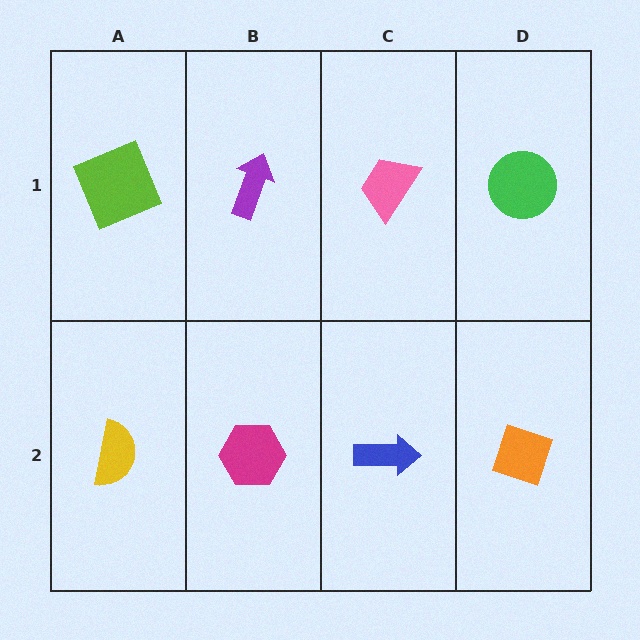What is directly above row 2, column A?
A lime square.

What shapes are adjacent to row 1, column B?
A magenta hexagon (row 2, column B), a lime square (row 1, column A), a pink trapezoid (row 1, column C).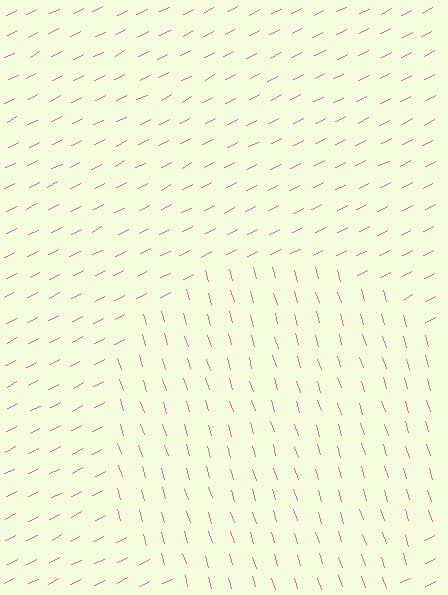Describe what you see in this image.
The image is filled with small pink line segments. A circle region in the image has lines oriented differently from the surrounding lines, creating a visible texture boundary.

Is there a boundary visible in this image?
Yes, there is a texture boundary formed by a change in line orientation.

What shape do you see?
I see a circle.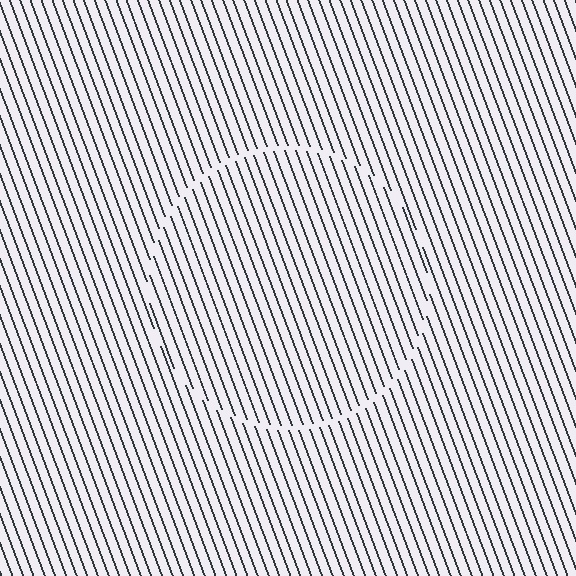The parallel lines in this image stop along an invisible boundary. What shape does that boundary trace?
An illusory circle. The interior of the shape contains the same grating, shifted by half a period — the contour is defined by the phase discontinuity where line-ends from the inner and outer gratings abut.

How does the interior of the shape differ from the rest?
The interior of the shape contains the same grating, shifted by half a period — the contour is defined by the phase discontinuity where line-ends from the inner and outer gratings abut.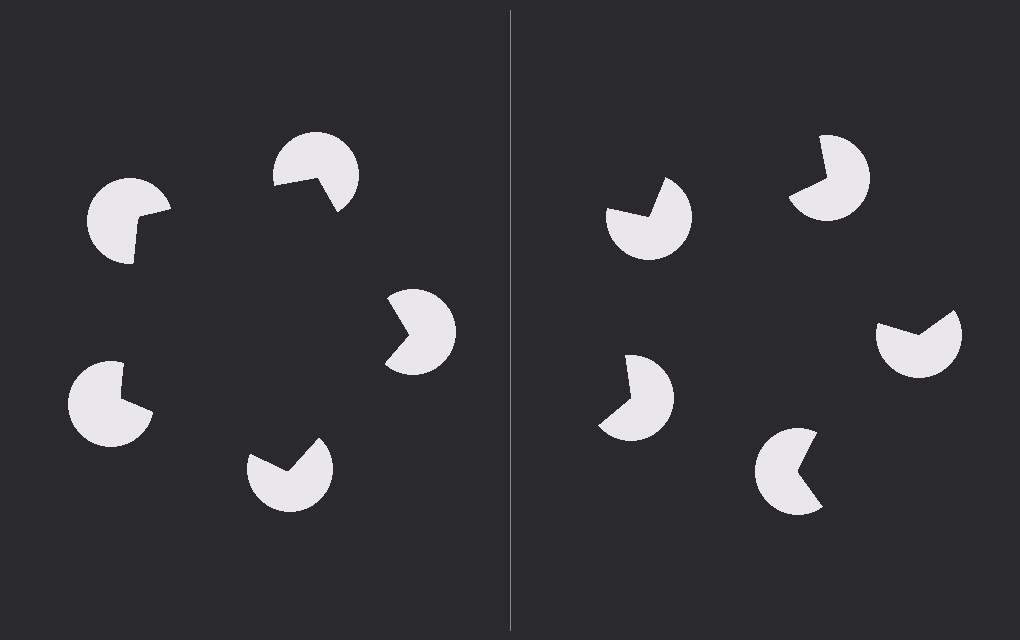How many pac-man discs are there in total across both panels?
10 — 5 on each side.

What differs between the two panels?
The pac-man discs are positioned identically on both sides; only the wedge orientations differ. On the left they align to a pentagon; on the right they are misaligned.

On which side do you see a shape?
An illusory pentagon appears on the left side. On the right side the wedge cuts are rotated, so no coherent shape forms.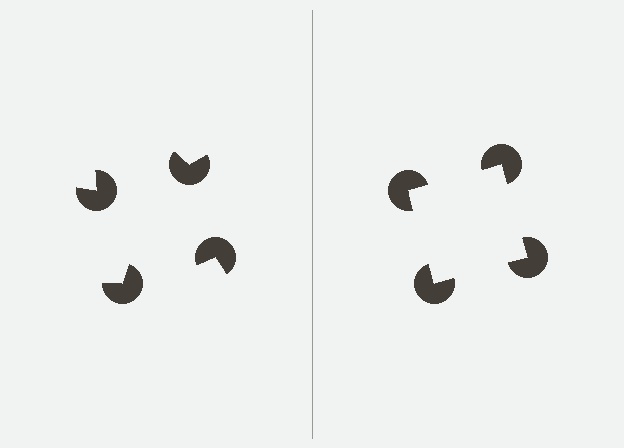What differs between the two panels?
The pac-man discs are positioned identically on both sides; only the wedge orientations differ. On the right they align to a square; on the left they are misaligned.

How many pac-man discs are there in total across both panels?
8 — 4 on each side.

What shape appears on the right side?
An illusory square.